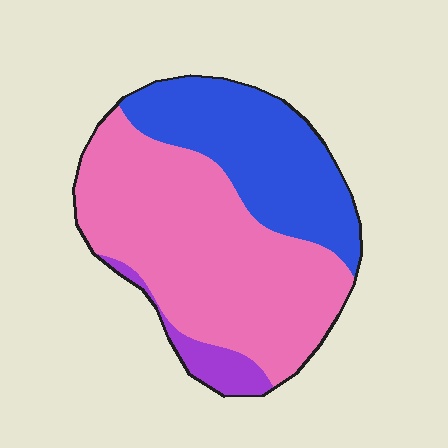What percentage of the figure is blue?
Blue covers roughly 35% of the figure.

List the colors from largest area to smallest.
From largest to smallest: pink, blue, purple.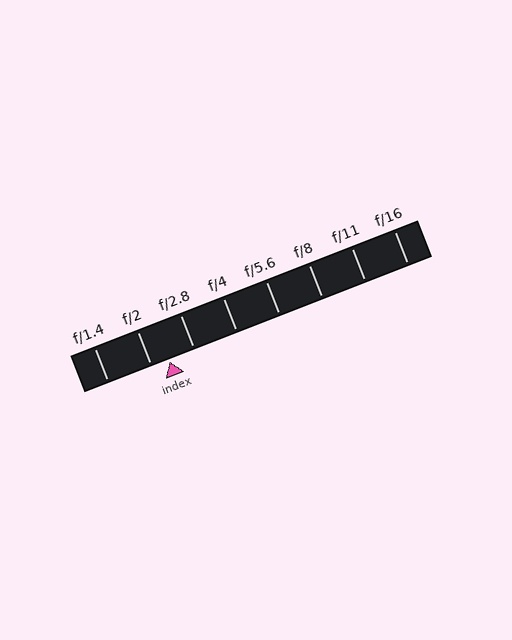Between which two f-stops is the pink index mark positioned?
The index mark is between f/2 and f/2.8.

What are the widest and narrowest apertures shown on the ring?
The widest aperture shown is f/1.4 and the narrowest is f/16.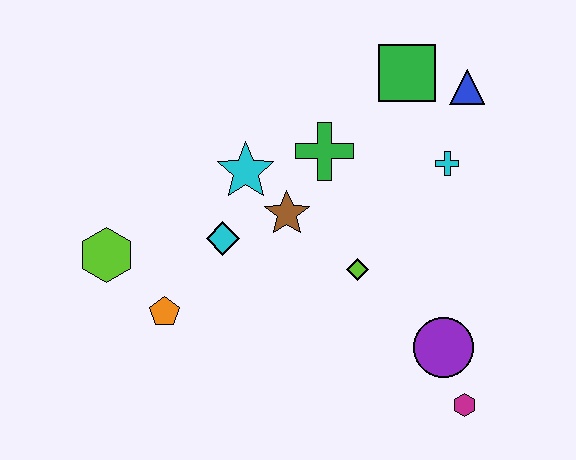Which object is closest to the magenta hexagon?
The purple circle is closest to the magenta hexagon.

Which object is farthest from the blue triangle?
The lime hexagon is farthest from the blue triangle.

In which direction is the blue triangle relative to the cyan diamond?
The blue triangle is to the right of the cyan diamond.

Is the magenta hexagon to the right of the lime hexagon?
Yes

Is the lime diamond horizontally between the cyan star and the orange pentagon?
No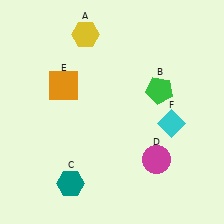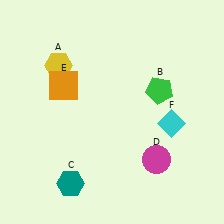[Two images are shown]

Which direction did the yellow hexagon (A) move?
The yellow hexagon (A) moved down.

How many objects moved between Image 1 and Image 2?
1 object moved between the two images.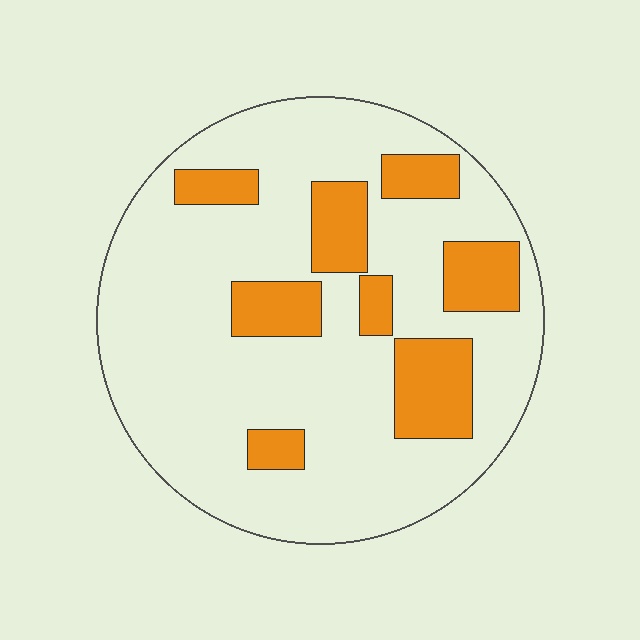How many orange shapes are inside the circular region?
8.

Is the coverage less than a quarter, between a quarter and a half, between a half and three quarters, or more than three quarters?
Less than a quarter.